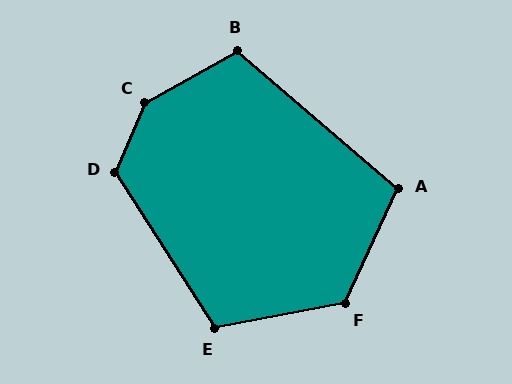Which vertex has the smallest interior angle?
A, at approximately 106 degrees.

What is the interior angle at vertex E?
Approximately 112 degrees (obtuse).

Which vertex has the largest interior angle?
C, at approximately 143 degrees.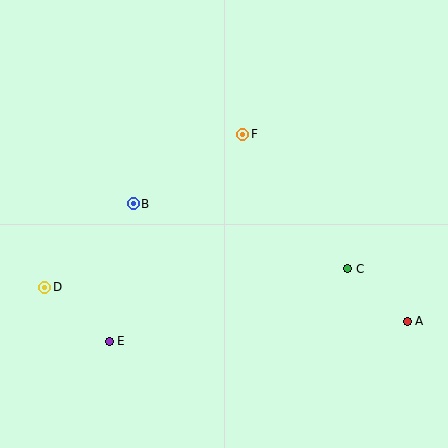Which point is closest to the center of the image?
Point F at (243, 134) is closest to the center.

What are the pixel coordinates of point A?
Point A is at (407, 321).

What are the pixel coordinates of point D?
Point D is at (45, 287).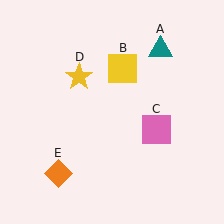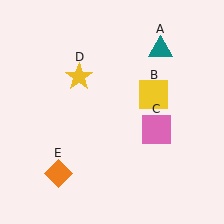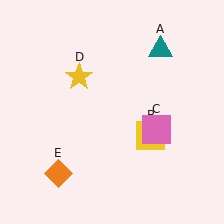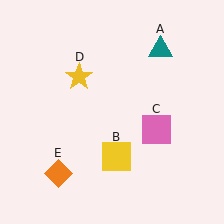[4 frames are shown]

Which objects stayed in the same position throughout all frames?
Teal triangle (object A) and pink square (object C) and yellow star (object D) and orange diamond (object E) remained stationary.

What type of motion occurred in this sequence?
The yellow square (object B) rotated clockwise around the center of the scene.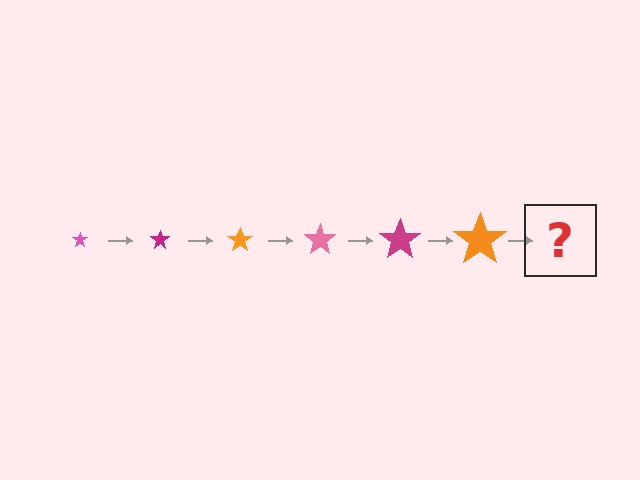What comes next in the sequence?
The next element should be a pink star, larger than the previous one.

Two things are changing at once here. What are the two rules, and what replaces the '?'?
The two rules are that the star grows larger each step and the color cycles through pink, magenta, and orange. The '?' should be a pink star, larger than the previous one.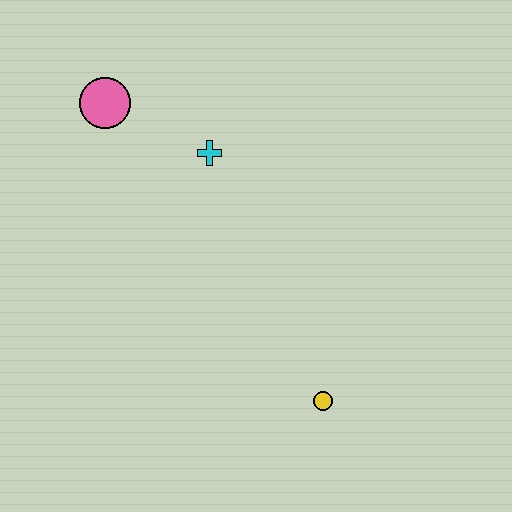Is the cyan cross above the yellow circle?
Yes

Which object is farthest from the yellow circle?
The pink circle is farthest from the yellow circle.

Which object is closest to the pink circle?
The cyan cross is closest to the pink circle.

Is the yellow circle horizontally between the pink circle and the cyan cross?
No